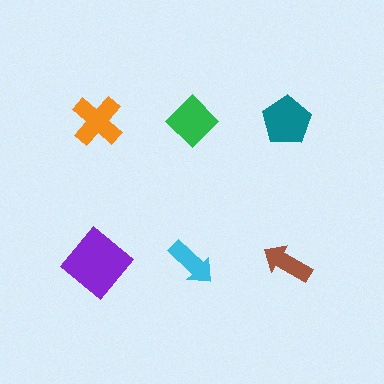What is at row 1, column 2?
A green diamond.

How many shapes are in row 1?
3 shapes.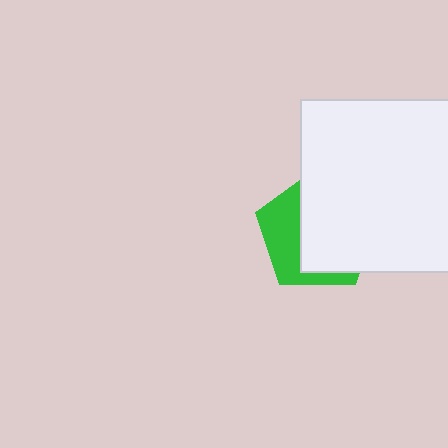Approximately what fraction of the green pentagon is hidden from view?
Roughly 63% of the green pentagon is hidden behind the white rectangle.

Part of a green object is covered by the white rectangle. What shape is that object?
It is a pentagon.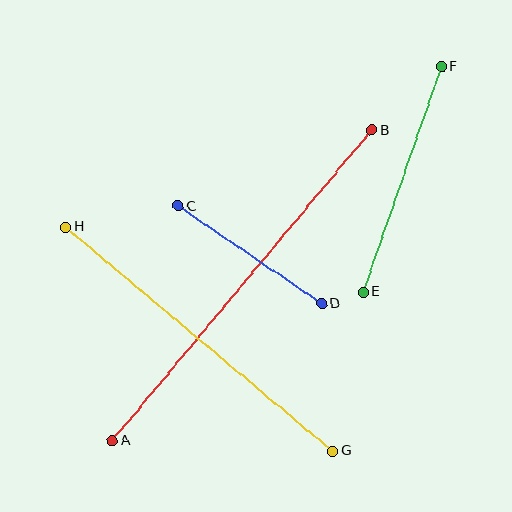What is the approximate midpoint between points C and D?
The midpoint is at approximately (250, 255) pixels.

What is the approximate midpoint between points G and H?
The midpoint is at approximately (199, 339) pixels.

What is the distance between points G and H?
The distance is approximately 349 pixels.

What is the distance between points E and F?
The distance is approximately 239 pixels.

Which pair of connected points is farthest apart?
Points A and B are farthest apart.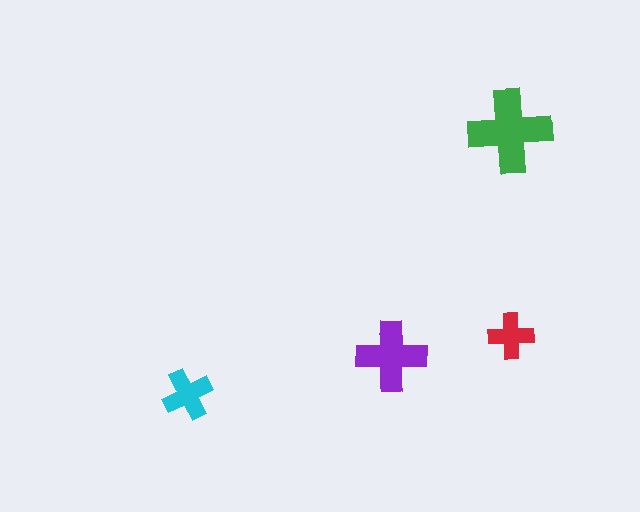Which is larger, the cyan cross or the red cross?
The cyan one.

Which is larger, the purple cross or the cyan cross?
The purple one.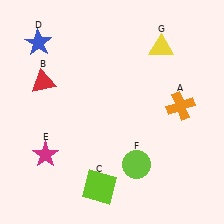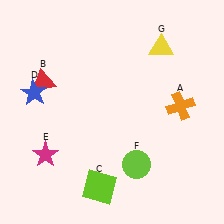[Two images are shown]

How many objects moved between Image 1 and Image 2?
1 object moved between the two images.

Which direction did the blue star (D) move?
The blue star (D) moved down.